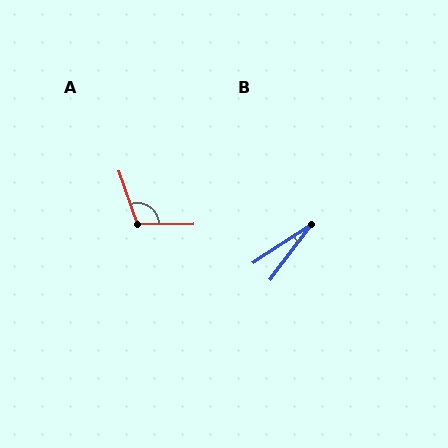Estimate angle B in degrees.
Approximately 20 degrees.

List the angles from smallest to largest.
B (20°), A (109°).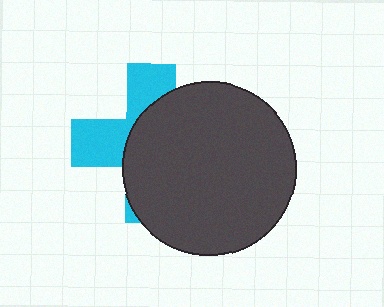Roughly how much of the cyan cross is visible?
A small part of it is visible (roughly 37%).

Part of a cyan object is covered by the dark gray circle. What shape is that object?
It is a cross.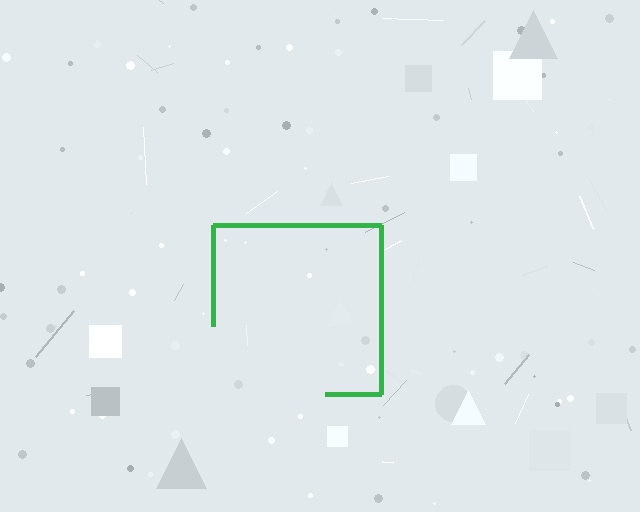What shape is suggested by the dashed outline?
The dashed outline suggests a square.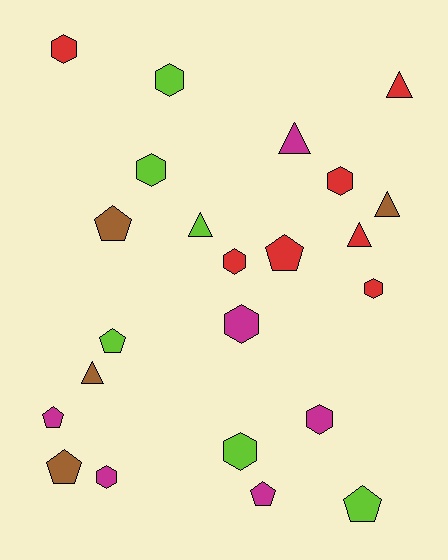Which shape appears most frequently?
Hexagon, with 10 objects.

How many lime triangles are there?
There is 1 lime triangle.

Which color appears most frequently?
Red, with 7 objects.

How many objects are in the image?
There are 23 objects.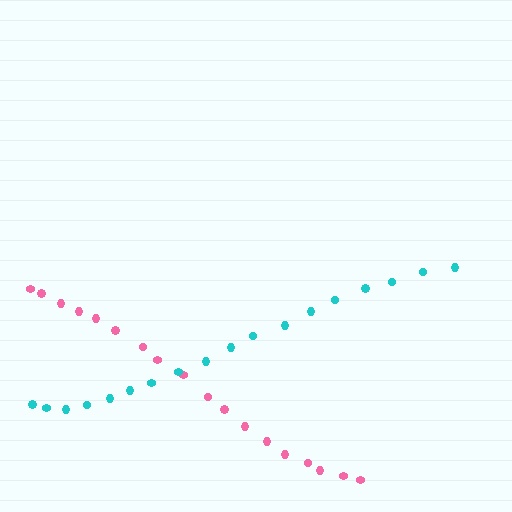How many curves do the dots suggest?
There are 2 distinct paths.